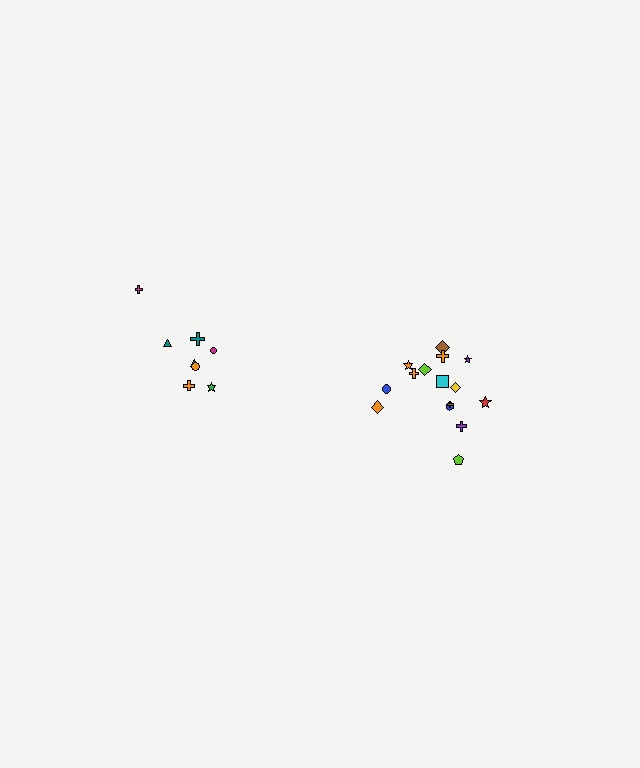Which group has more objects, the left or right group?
The right group.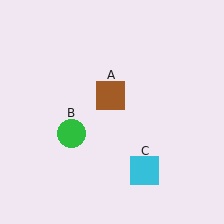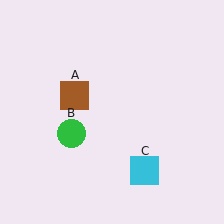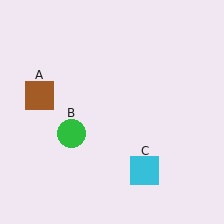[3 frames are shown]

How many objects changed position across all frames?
1 object changed position: brown square (object A).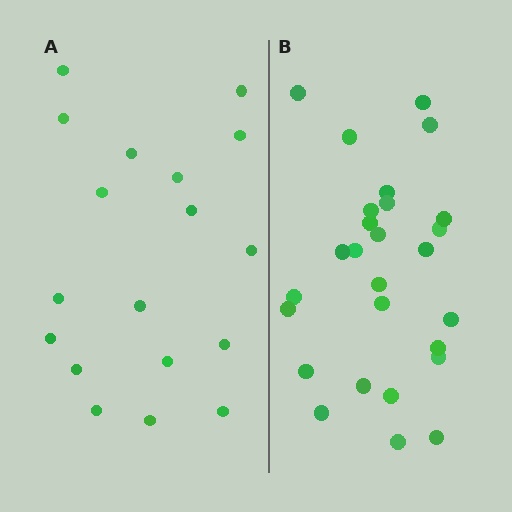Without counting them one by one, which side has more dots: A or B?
Region B (the right region) has more dots.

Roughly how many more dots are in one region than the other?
Region B has roughly 8 or so more dots than region A.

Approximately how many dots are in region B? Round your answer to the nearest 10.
About 30 dots. (The exact count is 27, which rounds to 30.)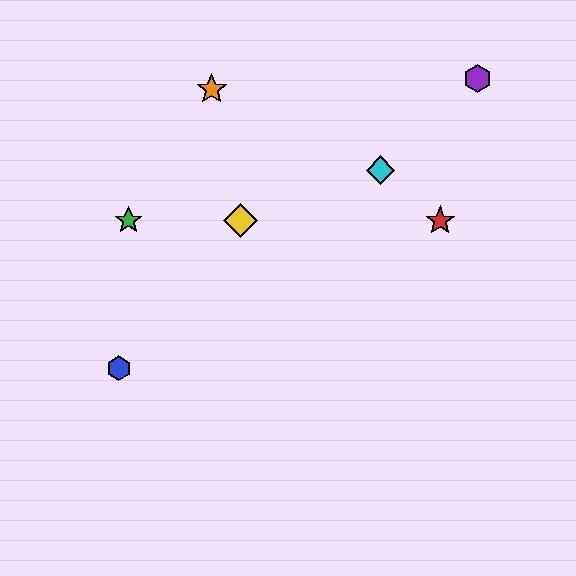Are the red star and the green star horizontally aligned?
Yes, both are at y≈221.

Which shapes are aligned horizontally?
The red star, the green star, the yellow diamond are aligned horizontally.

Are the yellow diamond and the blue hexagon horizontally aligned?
No, the yellow diamond is at y≈221 and the blue hexagon is at y≈368.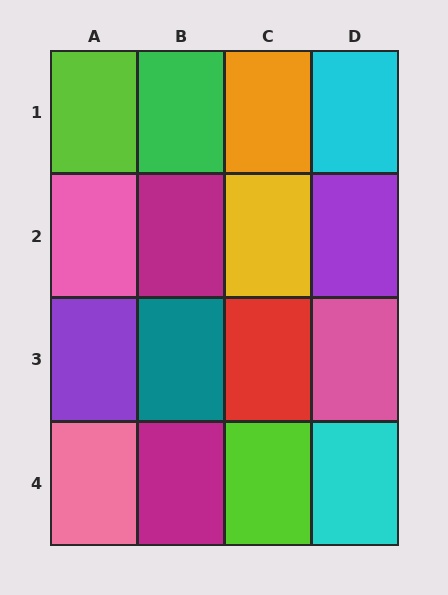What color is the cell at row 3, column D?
Pink.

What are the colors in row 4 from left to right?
Pink, magenta, lime, cyan.